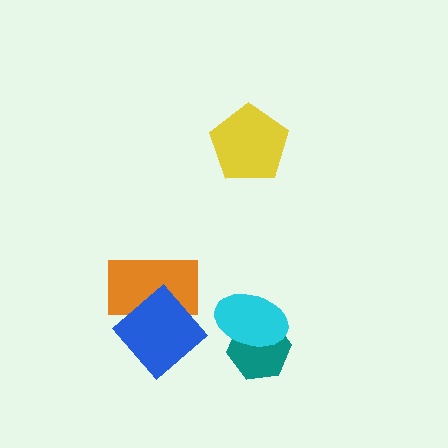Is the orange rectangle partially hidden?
Yes, it is partially covered by another shape.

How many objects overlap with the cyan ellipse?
1 object overlaps with the cyan ellipse.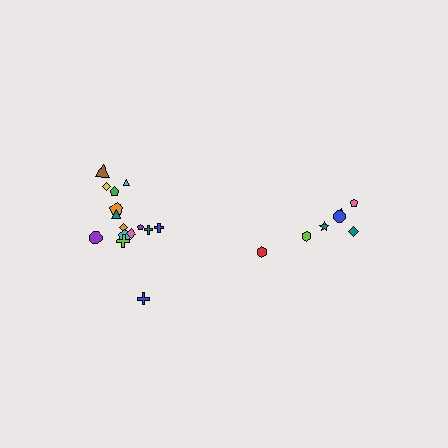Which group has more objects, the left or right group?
The left group.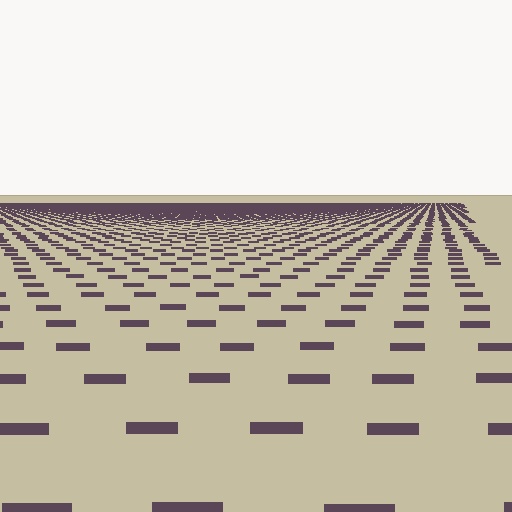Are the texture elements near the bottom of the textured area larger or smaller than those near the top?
Larger. Near the bottom, elements are closer to the viewer and appear at a bigger on-screen size.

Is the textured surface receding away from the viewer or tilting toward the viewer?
The surface is receding away from the viewer. Texture elements get smaller and denser toward the top.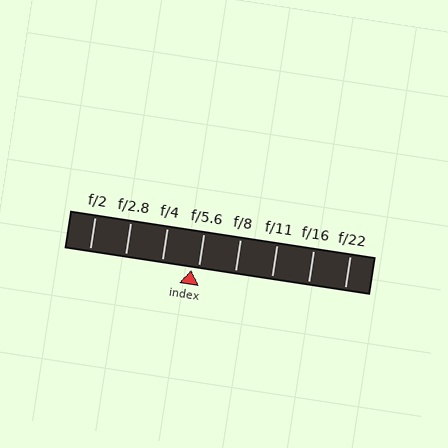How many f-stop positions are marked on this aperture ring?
There are 8 f-stop positions marked.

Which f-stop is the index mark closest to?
The index mark is closest to f/5.6.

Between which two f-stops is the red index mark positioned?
The index mark is between f/4 and f/5.6.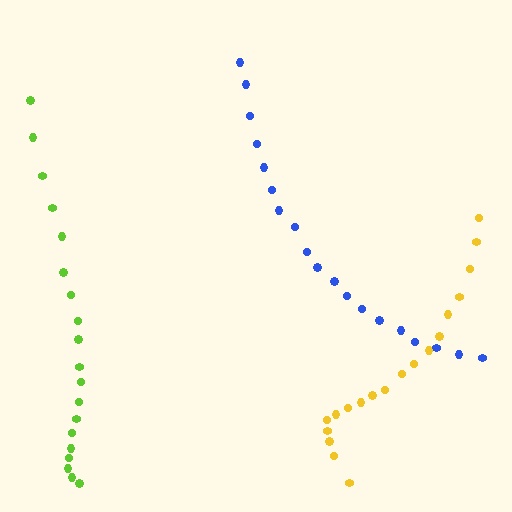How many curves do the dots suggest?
There are 3 distinct paths.